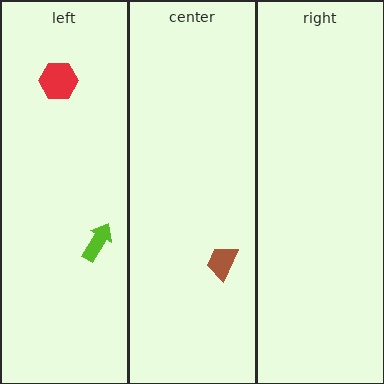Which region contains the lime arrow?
The left region.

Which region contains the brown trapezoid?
The center region.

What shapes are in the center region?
The brown trapezoid.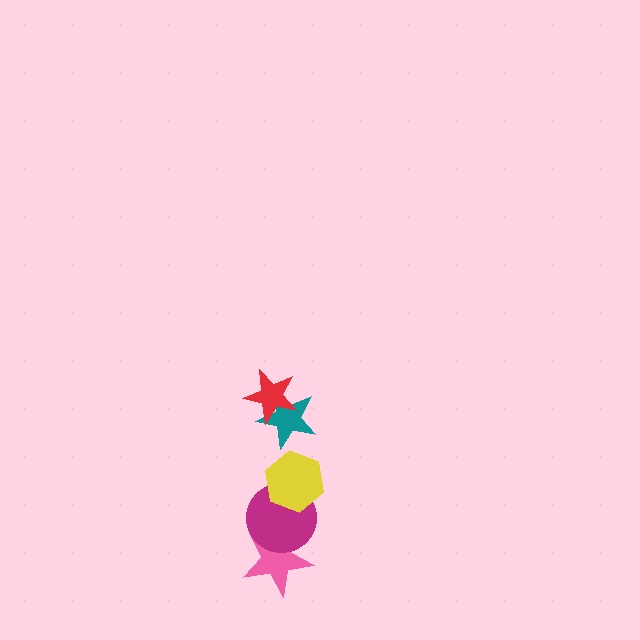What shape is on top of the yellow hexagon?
The teal star is on top of the yellow hexagon.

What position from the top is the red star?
The red star is 1st from the top.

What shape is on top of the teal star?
The red star is on top of the teal star.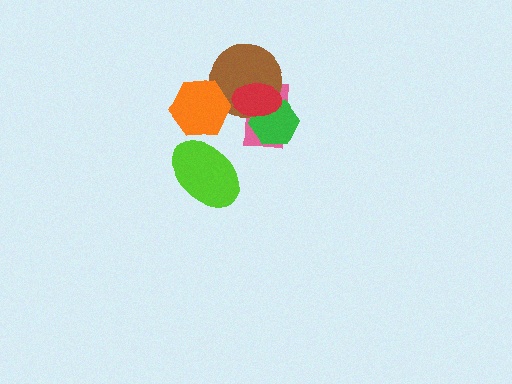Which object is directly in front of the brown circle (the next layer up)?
The orange hexagon is directly in front of the brown circle.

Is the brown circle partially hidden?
Yes, it is partially covered by another shape.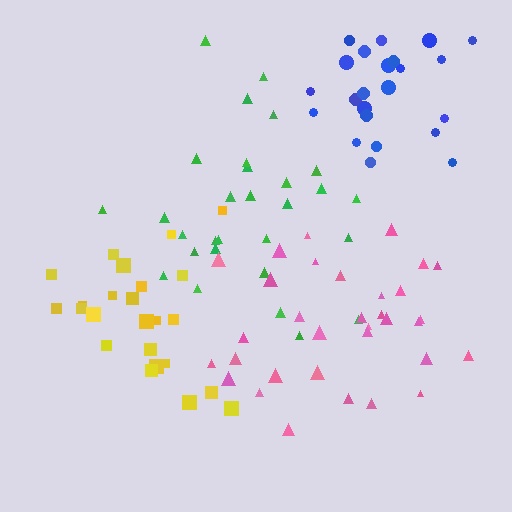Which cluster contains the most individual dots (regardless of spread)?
Pink (33).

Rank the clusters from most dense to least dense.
blue, pink, yellow, green.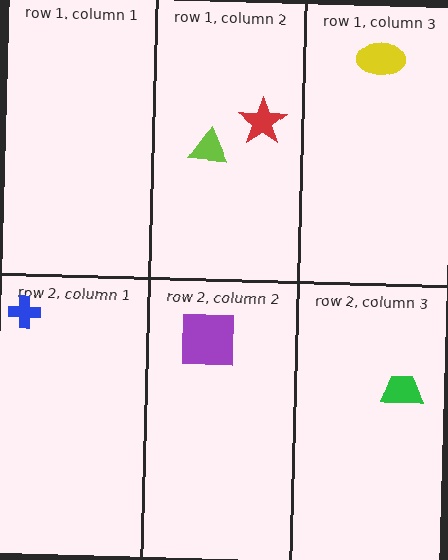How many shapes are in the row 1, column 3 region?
1.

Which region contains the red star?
The row 1, column 2 region.